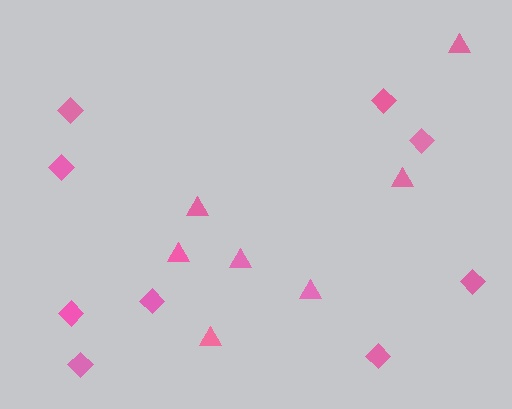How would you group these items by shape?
There are 2 groups: one group of diamonds (9) and one group of triangles (7).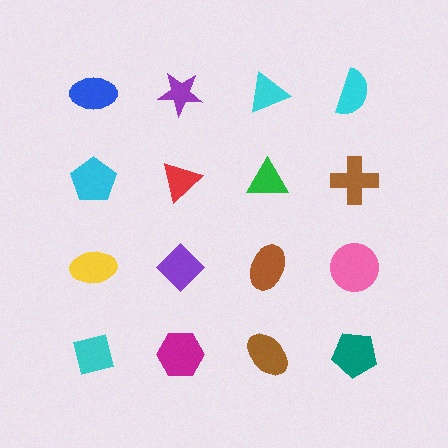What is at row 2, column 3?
A green triangle.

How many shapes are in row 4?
4 shapes.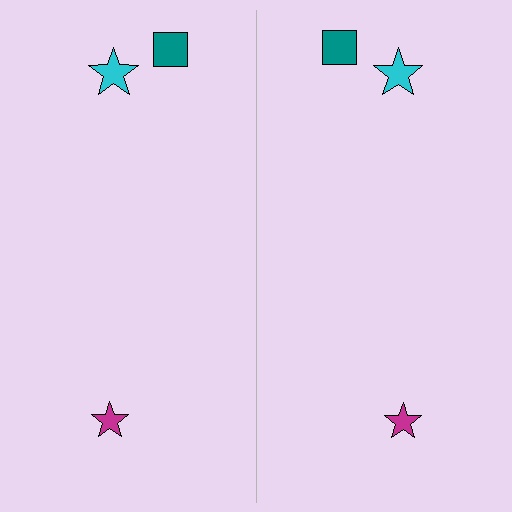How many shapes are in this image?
There are 6 shapes in this image.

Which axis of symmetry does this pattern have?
The pattern has a vertical axis of symmetry running through the center of the image.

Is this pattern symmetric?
Yes, this pattern has bilateral (reflection) symmetry.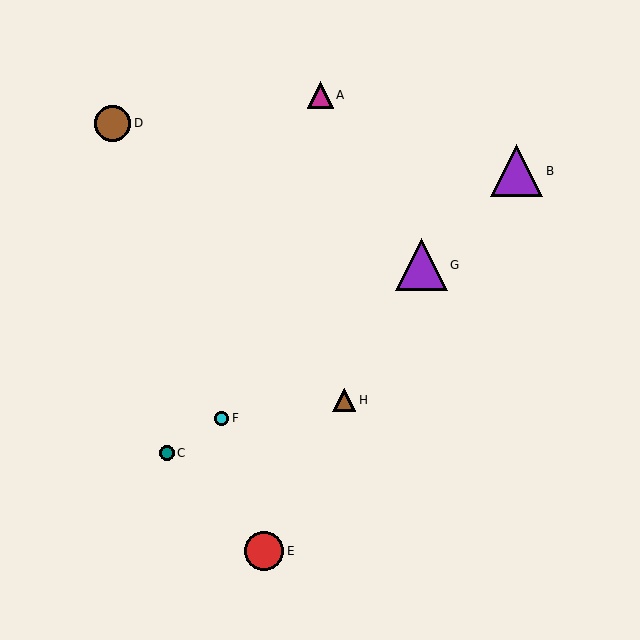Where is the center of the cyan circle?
The center of the cyan circle is at (222, 418).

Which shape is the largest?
The purple triangle (labeled B) is the largest.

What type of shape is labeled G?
Shape G is a purple triangle.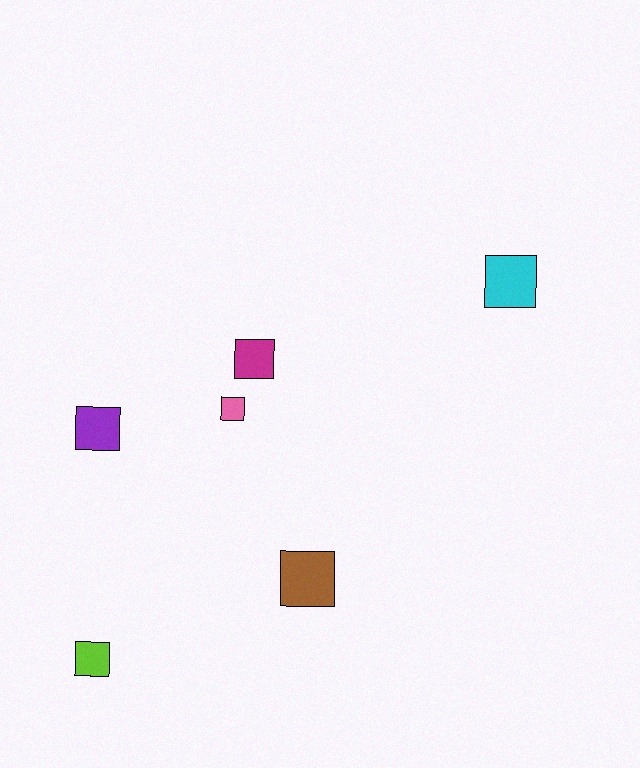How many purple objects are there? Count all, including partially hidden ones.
There is 1 purple object.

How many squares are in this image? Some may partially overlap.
There are 6 squares.